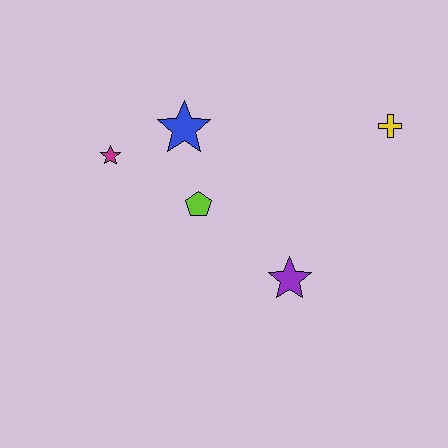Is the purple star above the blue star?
No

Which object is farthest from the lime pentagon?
The yellow cross is farthest from the lime pentagon.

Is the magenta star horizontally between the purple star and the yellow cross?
No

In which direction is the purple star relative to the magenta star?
The purple star is to the right of the magenta star.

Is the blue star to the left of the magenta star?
No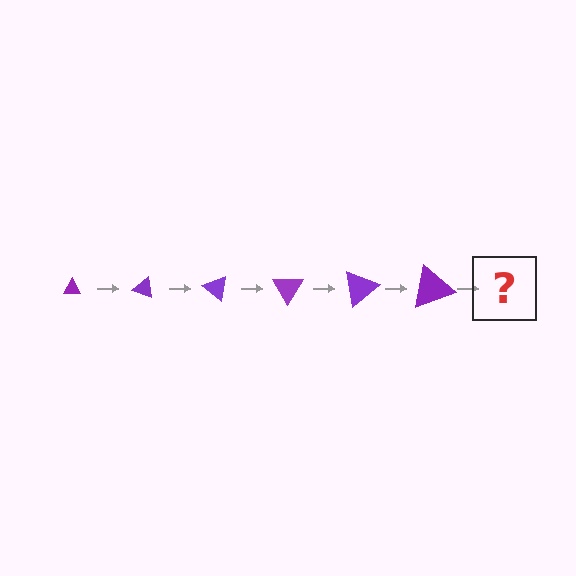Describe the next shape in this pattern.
It should be a triangle, larger than the previous one and rotated 120 degrees from the start.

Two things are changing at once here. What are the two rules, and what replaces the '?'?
The two rules are that the triangle grows larger each step and it rotates 20 degrees each step. The '?' should be a triangle, larger than the previous one and rotated 120 degrees from the start.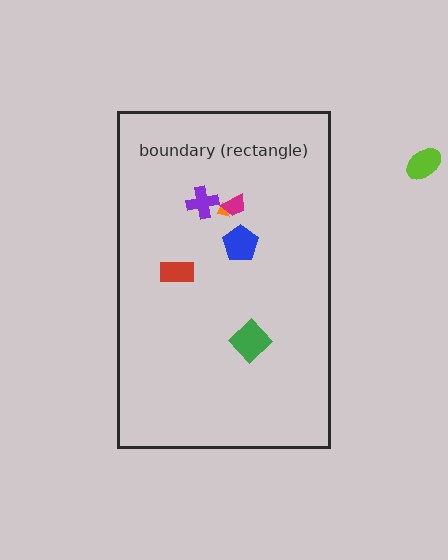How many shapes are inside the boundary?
6 inside, 1 outside.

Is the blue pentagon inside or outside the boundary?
Inside.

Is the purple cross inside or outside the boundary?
Inside.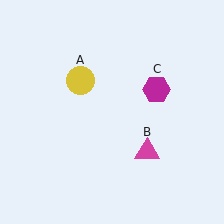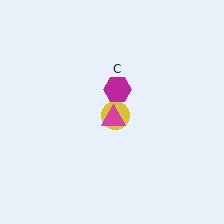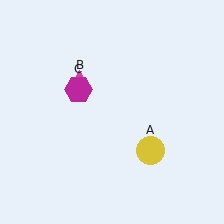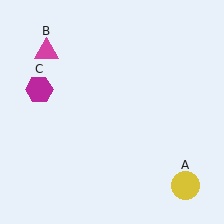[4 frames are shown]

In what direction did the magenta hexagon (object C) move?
The magenta hexagon (object C) moved left.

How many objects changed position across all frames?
3 objects changed position: yellow circle (object A), magenta triangle (object B), magenta hexagon (object C).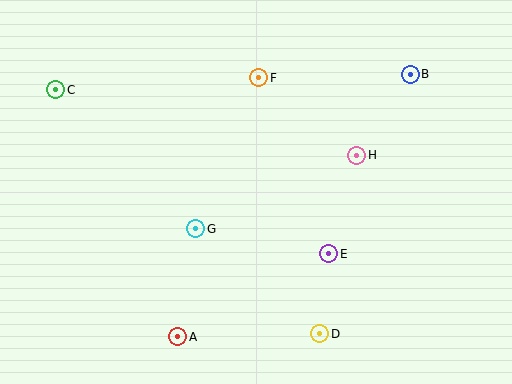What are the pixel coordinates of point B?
Point B is at (410, 74).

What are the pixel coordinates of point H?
Point H is at (357, 155).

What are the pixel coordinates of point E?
Point E is at (329, 254).